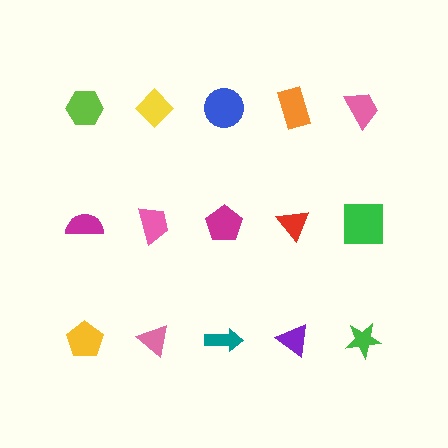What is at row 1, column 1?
A lime hexagon.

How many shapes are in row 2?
5 shapes.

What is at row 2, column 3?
A magenta pentagon.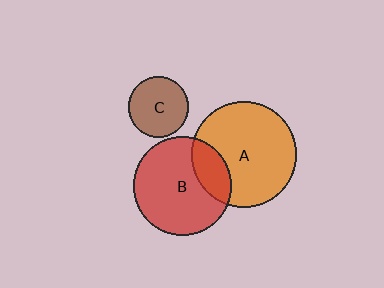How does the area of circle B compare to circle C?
Approximately 2.6 times.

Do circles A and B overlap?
Yes.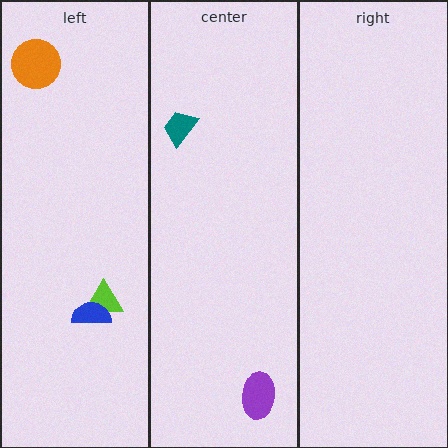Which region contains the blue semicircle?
The left region.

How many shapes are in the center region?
2.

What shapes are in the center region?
The teal trapezoid, the purple ellipse.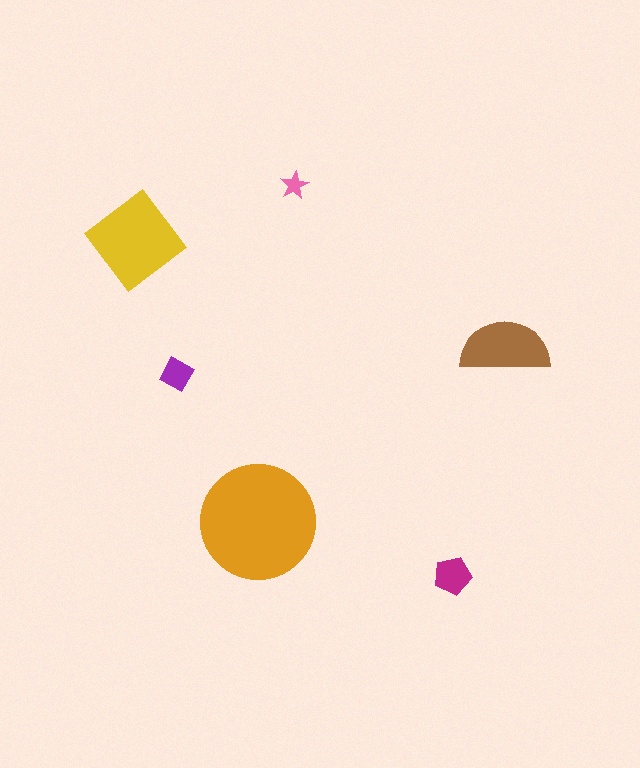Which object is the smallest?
The pink star.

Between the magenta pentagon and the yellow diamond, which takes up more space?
The yellow diamond.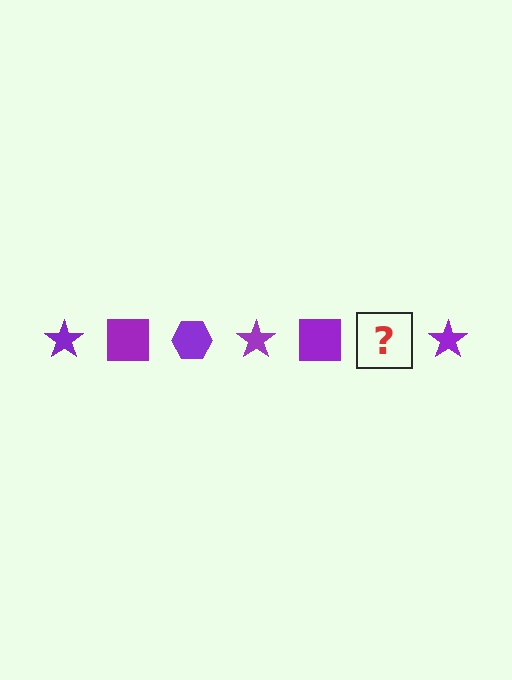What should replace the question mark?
The question mark should be replaced with a purple hexagon.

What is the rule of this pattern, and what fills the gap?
The rule is that the pattern cycles through star, square, hexagon shapes in purple. The gap should be filled with a purple hexagon.